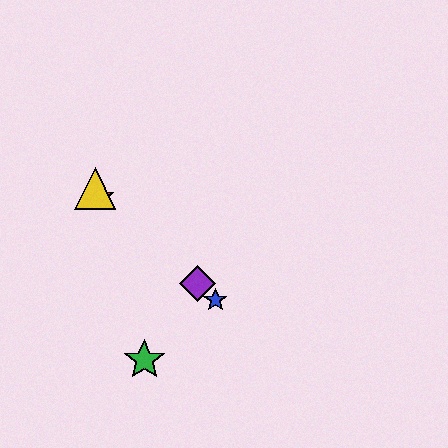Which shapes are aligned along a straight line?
The red star, the blue star, the yellow triangle, the purple diamond are aligned along a straight line.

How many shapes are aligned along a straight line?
4 shapes (the red star, the blue star, the yellow triangle, the purple diamond) are aligned along a straight line.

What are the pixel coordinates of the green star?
The green star is at (144, 360).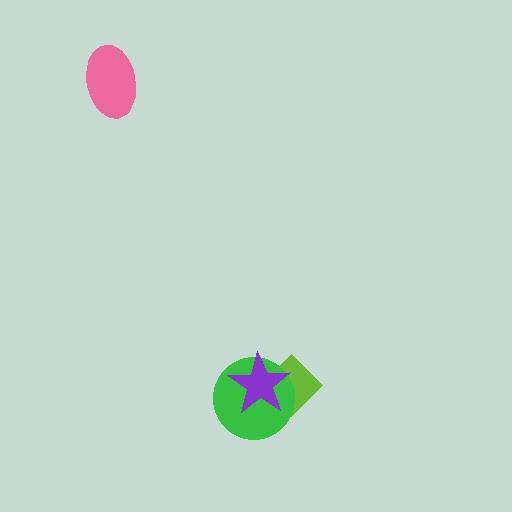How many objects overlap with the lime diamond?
2 objects overlap with the lime diamond.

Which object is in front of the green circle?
The purple star is in front of the green circle.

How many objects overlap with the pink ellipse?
0 objects overlap with the pink ellipse.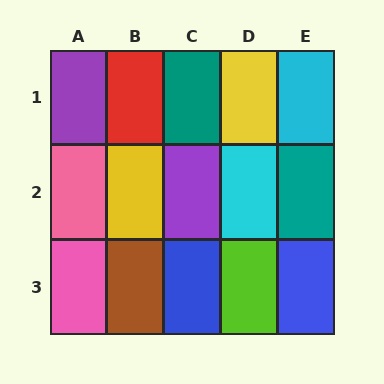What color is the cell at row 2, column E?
Teal.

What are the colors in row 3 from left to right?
Pink, brown, blue, lime, blue.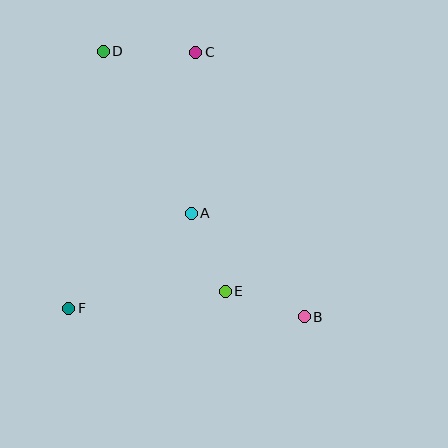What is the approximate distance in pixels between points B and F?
The distance between B and F is approximately 235 pixels.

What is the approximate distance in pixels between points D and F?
The distance between D and F is approximately 259 pixels.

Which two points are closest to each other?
Points B and E are closest to each other.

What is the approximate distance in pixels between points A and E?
The distance between A and E is approximately 85 pixels.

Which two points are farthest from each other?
Points B and D are farthest from each other.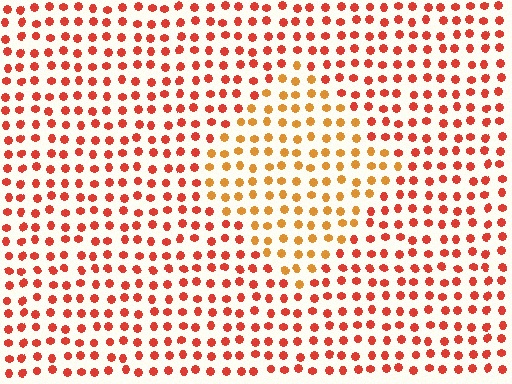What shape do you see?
I see a diamond.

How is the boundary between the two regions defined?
The boundary is defined purely by a slight shift in hue (about 31 degrees). Spacing, size, and orientation are identical on both sides.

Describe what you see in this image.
The image is filled with small red elements in a uniform arrangement. A diamond-shaped region is visible where the elements are tinted to a slightly different hue, forming a subtle color boundary.